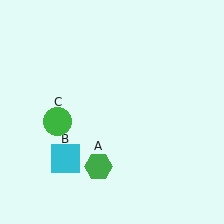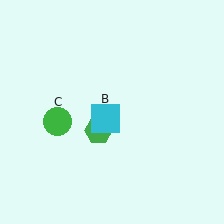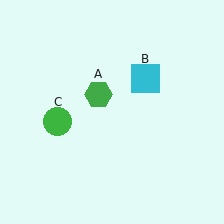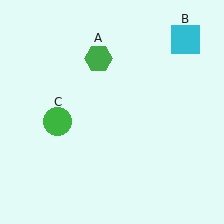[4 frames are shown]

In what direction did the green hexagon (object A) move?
The green hexagon (object A) moved up.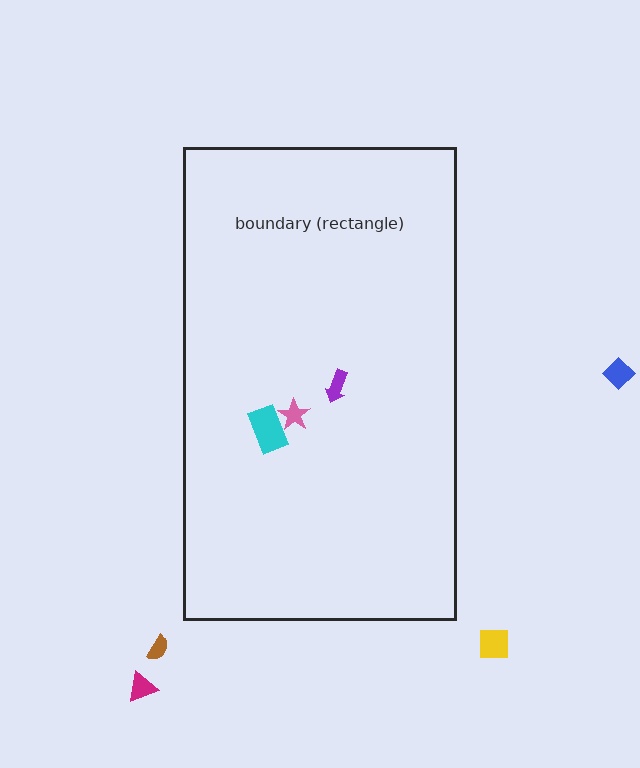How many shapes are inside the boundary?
3 inside, 4 outside.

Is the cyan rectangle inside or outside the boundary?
Inside.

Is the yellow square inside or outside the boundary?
Outside.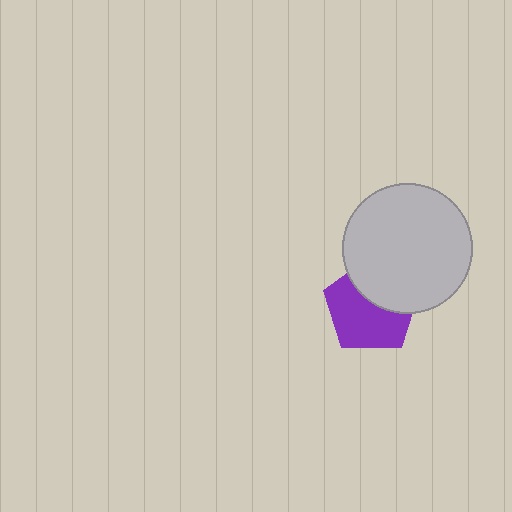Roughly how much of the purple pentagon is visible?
About half of it is visible (roughly 61%).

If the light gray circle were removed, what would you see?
You would see the complete purple pentagon.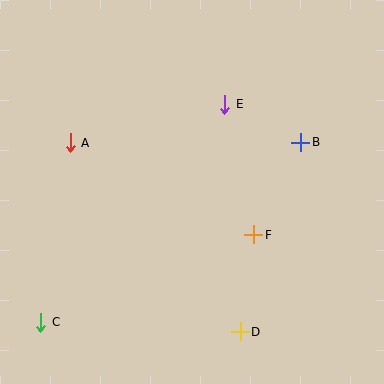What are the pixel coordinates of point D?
Point D is at (240, 332).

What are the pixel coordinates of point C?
Point C is at (41, 322).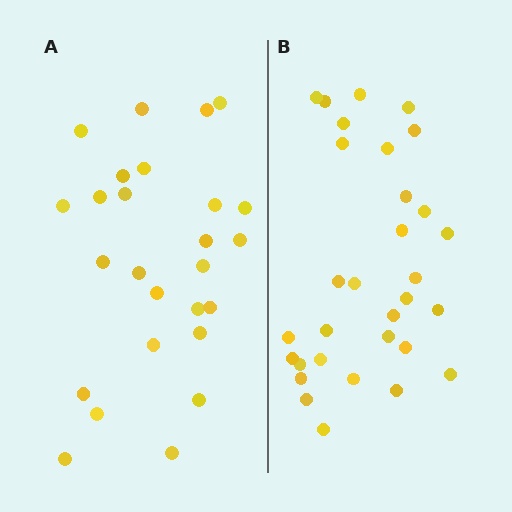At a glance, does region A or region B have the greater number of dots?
Region B (the right region) has more dots.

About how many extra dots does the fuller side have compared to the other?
Region B has about 5 more dots than region A.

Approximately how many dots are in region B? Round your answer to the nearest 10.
About 30 dots. (The exact count is 31, which rounds to 30.)